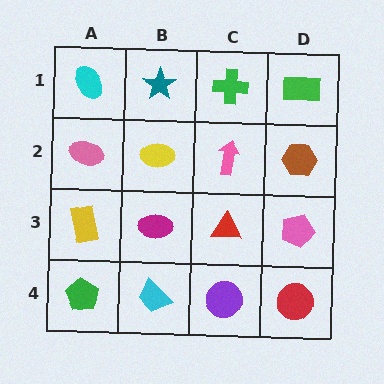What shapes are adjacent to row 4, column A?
A yellow rectangle (row 3, column A), a cyan trapezoid (row 4, column B).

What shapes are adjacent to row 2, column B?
A teal star (row 1, column B), a magenta ellipse (row 3, column B), a pink ellipse (row 2, column A), a pink arrow (row 2, column C).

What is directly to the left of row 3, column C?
A magenta ellipse.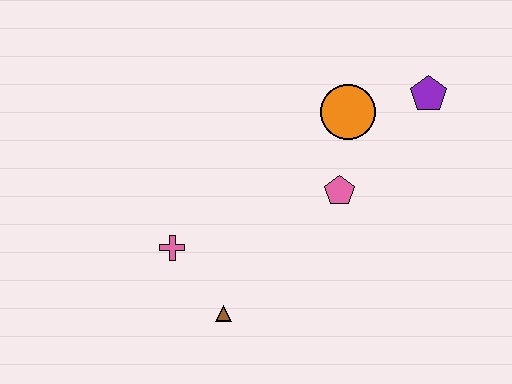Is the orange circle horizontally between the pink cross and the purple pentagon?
Yes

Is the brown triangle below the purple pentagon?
Yes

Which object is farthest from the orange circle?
The brown triangle is farthest from the orange circle.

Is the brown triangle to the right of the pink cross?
Yes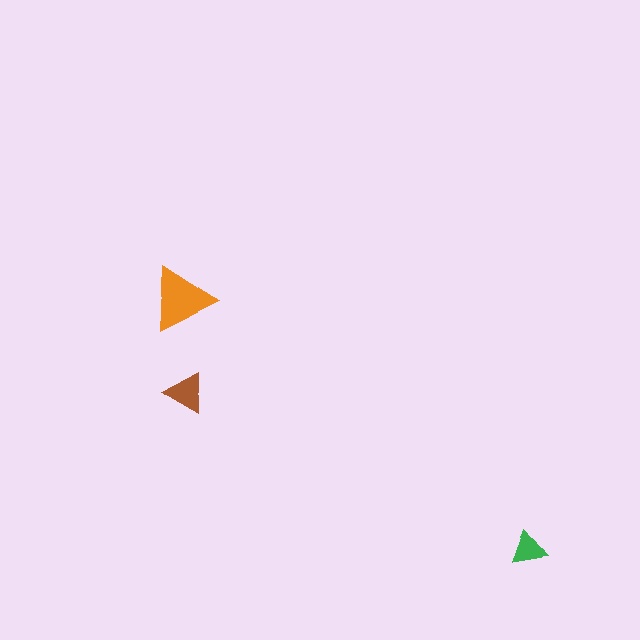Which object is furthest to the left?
The orange triangle is leftmost.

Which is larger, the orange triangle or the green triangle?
The orange one.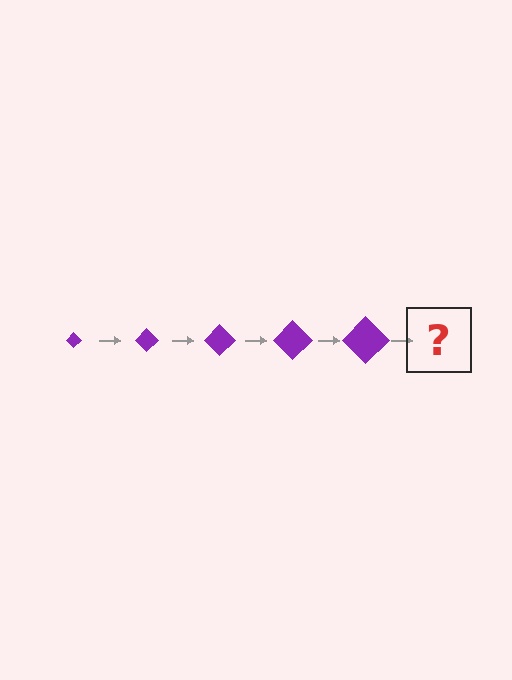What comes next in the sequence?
The next element should be a purple diamond, larger than the previous one.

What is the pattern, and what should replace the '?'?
The pattern is that the diamond gets progressively larger each step. The '?' should be a purple diamond, larger than the previous one.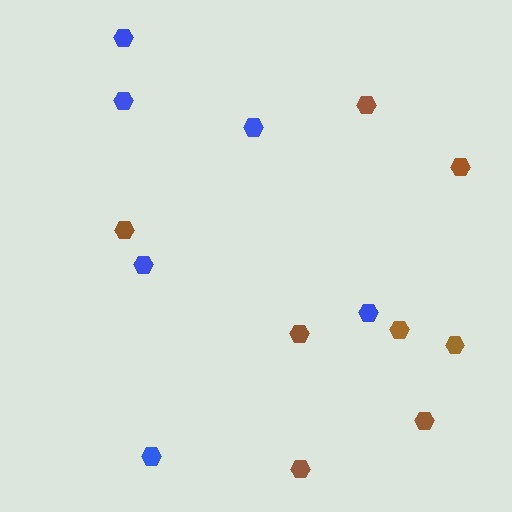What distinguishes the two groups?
There are 2 groups: one group of brown hexagons (8) and one group of blue hexagons (6).